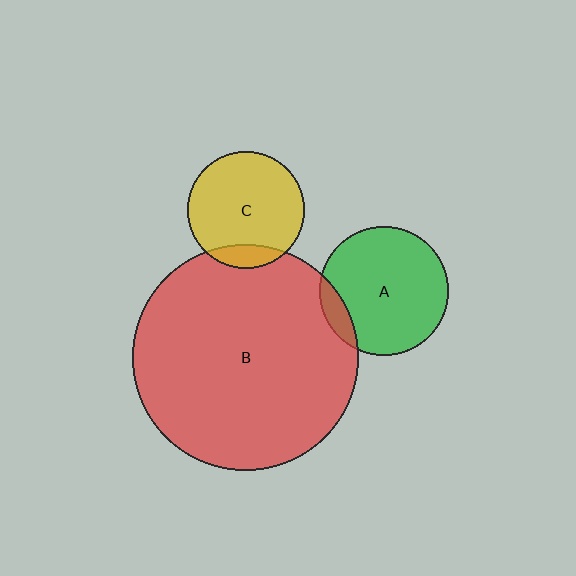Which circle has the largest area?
Circle B (red).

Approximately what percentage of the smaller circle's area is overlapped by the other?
Approximately 15%.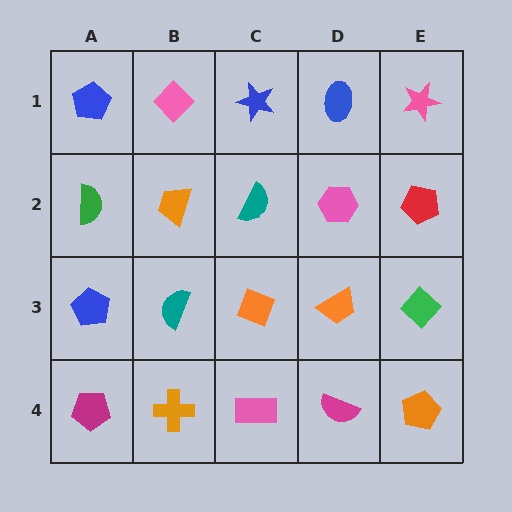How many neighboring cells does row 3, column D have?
4.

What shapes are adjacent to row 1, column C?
A teal semicircle (row 2, column C), a pink diamond (row 1, column B), a blue ellipse (row 1, column D).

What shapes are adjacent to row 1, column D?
A pink hexagon (row 2, column D), a blue star (row 1, column C), a pink star (row 1, column E).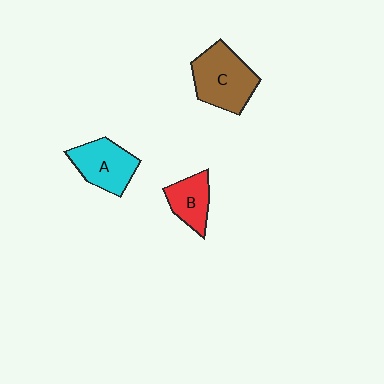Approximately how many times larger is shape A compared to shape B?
Approximately 1.3 times.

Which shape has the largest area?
Shape C (brown).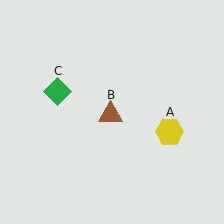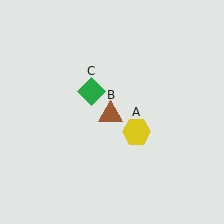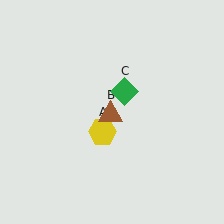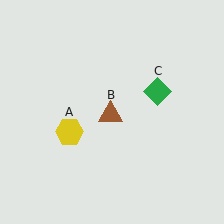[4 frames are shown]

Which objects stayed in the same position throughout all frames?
Brown triangle (object B) remained stationary.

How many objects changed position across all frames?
2 objects changed position: yellow hexagon (object A), green diamond (object C).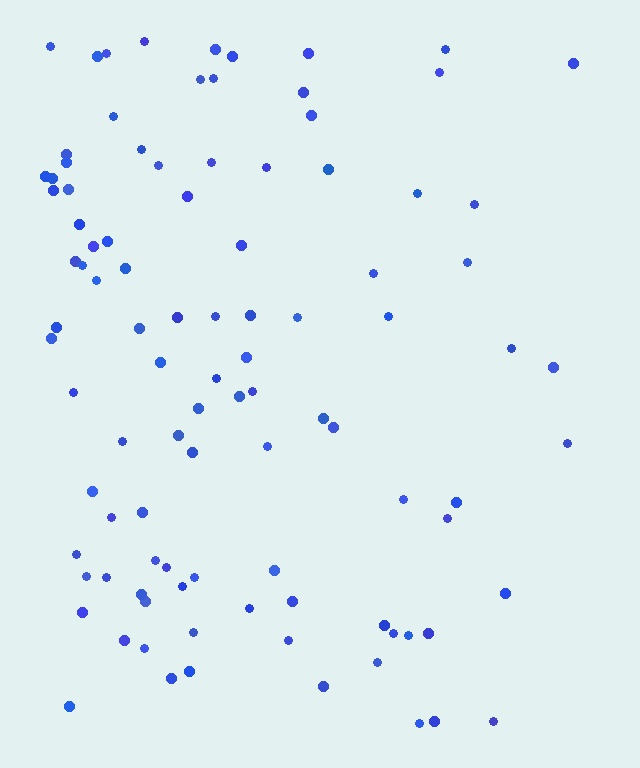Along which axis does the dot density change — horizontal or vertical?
Horizontal.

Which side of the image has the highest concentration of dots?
The left.